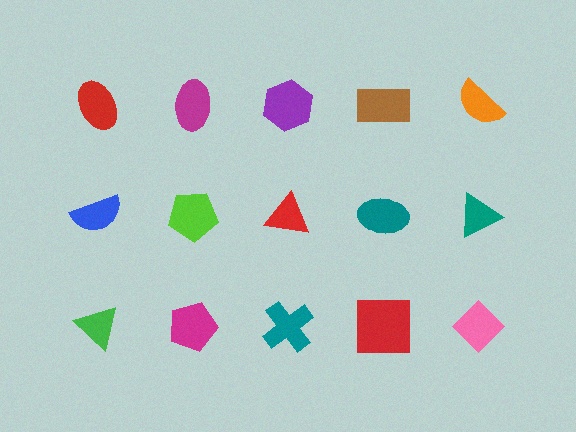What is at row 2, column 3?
A red triangle.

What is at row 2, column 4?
A teal ellipse.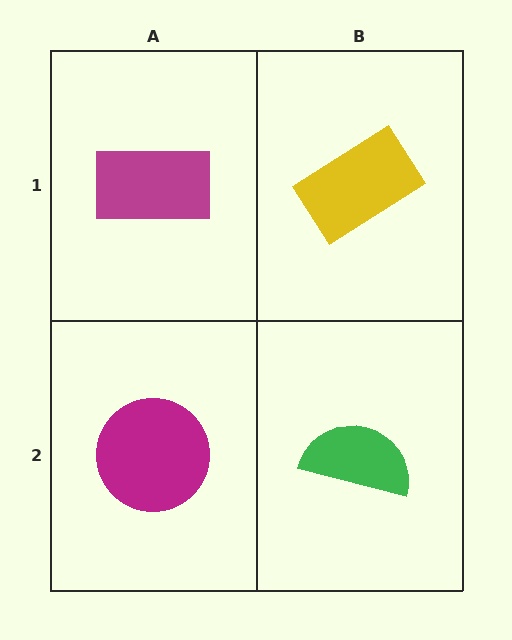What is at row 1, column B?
A yellow rectangle.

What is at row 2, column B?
A green semicircle.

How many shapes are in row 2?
2 shapes.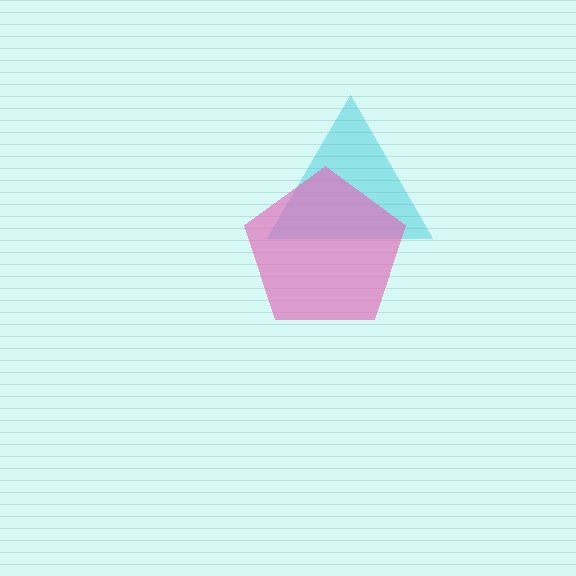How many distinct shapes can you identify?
There are 2 distinct shapes: a cyan triangle, a pink pentagon.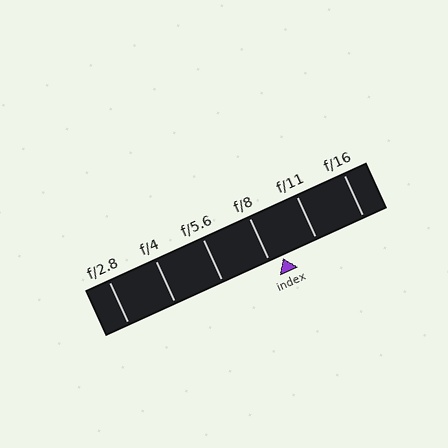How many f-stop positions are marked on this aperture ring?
There are 6 f-stop positions marked.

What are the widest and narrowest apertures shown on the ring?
The widest aperture shown is f/2.8 and the narrowest is f/16.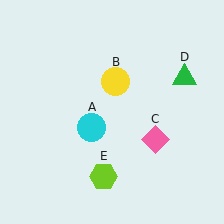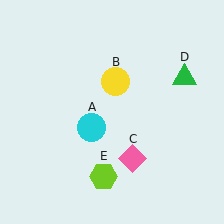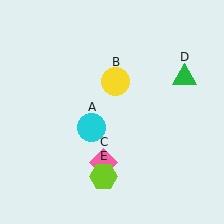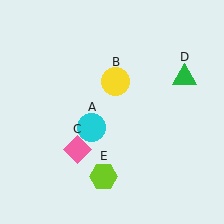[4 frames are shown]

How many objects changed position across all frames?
1 object changed position: pink diamond (object C).